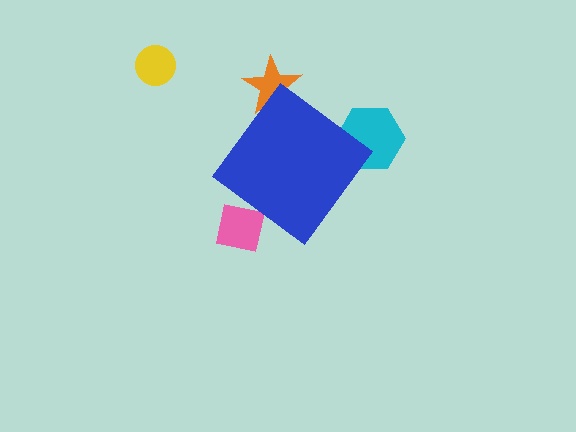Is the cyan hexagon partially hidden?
Yes, the cyan hexagon is partially hidden behind the blue diamond.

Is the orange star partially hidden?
Yes, the orange star is partially hidden behind the blue diamond.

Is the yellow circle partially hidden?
No, the yellow circle is fully visible.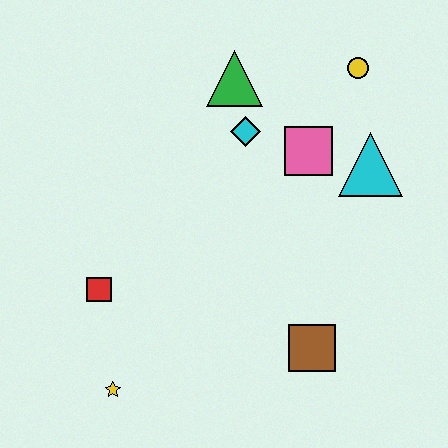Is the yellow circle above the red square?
Yes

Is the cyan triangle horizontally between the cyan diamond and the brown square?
No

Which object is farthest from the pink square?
The yellow star is farthest from the pink square.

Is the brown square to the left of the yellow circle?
Yes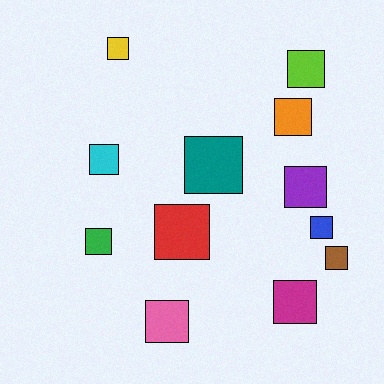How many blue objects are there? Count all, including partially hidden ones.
There is 1 blue object.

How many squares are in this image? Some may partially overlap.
There are 12 squares.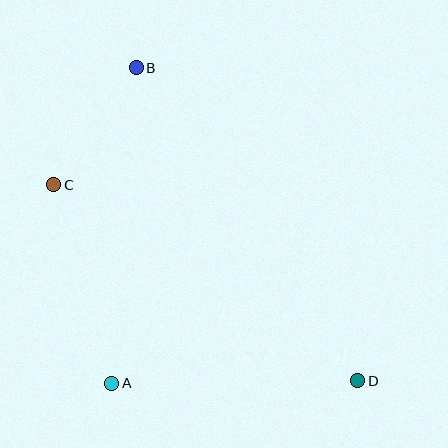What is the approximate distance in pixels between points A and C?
The distance between A and C is approximately 207 pixels.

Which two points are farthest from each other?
Points B and D are farthest from each other.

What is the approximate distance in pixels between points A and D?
The distance between A and D is approximately 246 pixels.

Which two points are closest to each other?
Points B and C are closest to each other.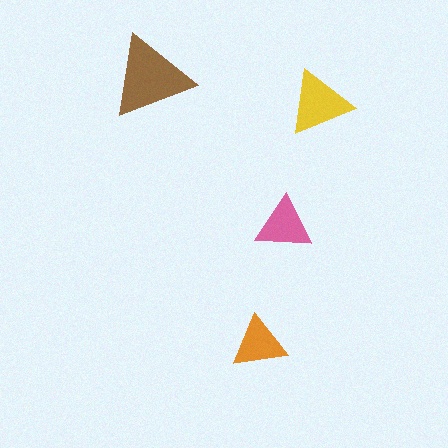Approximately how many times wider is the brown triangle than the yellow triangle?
About 1.5 times wider.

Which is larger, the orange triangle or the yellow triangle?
The yellow one.